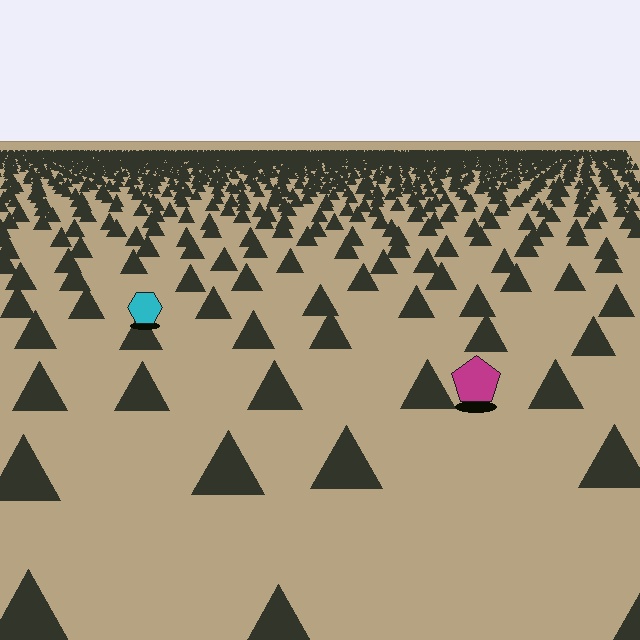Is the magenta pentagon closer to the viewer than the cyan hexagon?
Yes. The magenta pentagon is closer — you can tell from the texture gradient: the ground texture is coarser near it.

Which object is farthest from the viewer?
The cyan hexagon is farthest from the viewer. It appears smaller and the ground texture around it is denser.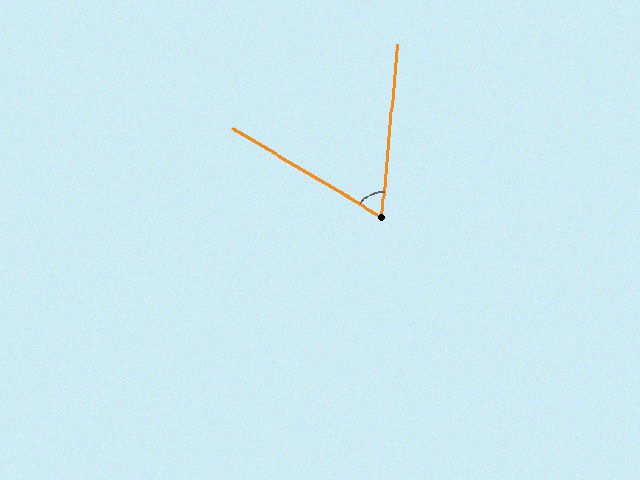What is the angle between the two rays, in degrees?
Approximately 65 degrees.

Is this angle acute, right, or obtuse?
It is acute.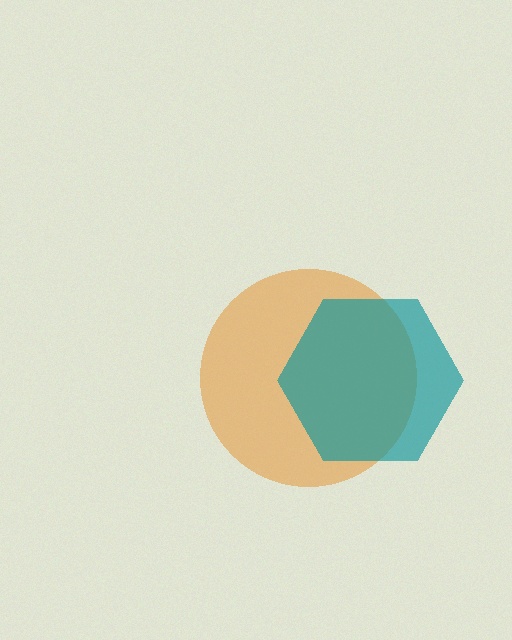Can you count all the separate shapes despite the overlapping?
Yes, there are 2 separate shapes.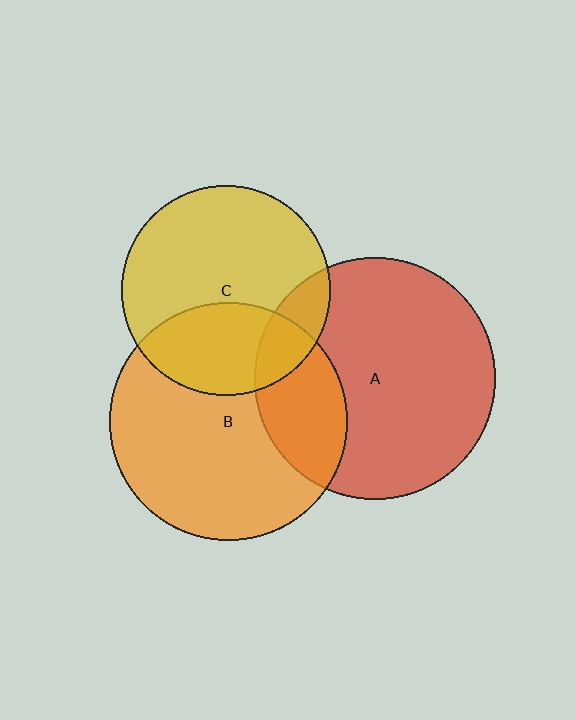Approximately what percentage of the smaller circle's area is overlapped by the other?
Approximately 15%.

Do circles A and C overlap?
Yes.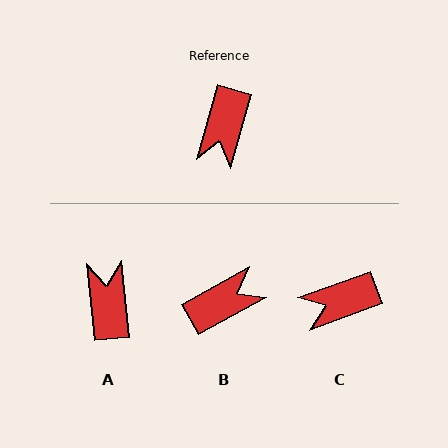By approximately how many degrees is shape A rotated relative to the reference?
Approximately 158 degrees clockwise.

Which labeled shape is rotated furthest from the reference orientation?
A, about 158 degrees away.